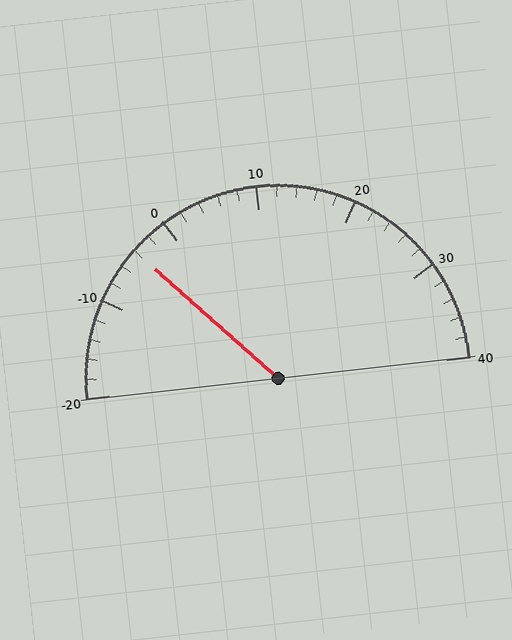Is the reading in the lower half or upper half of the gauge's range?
The reading is in the lower half of the range (-20 to 40).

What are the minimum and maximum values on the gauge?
The gauge ranges from -20 to 40.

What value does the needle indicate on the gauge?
The needle indicates approximately -4.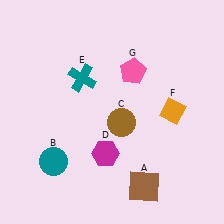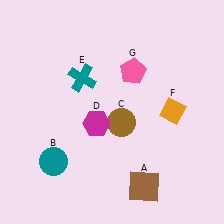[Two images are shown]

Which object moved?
The magenta hexagon (D) moved up.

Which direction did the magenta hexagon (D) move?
The magenta hexagon (D) moved up.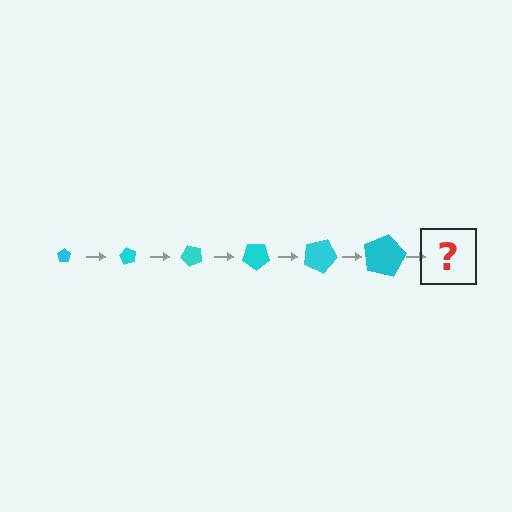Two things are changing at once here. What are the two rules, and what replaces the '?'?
The two rules are that the pentagon grows larger each step and it rotates 60 degrees each step. The '?' should be a pentagon, larger than the previous one and rotated 360 degrees from the start.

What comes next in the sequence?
The next element should be a pentagon, larger than the previous one and rotated 360 degrees from the start.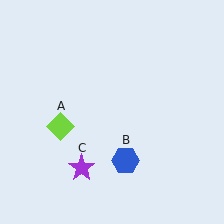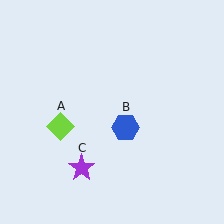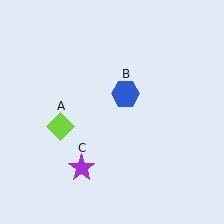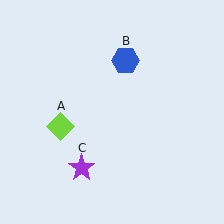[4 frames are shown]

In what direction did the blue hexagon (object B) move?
The blue hexagon (object B) moved up.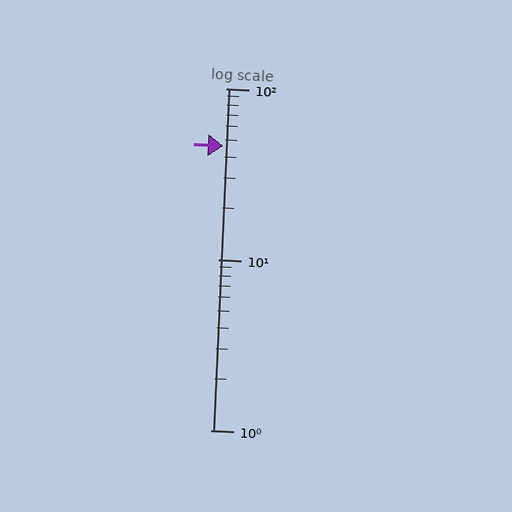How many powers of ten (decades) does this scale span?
The scale spans 2 decades, from 1 to 100.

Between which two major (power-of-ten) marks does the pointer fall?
The pointer is between 10 and 100.